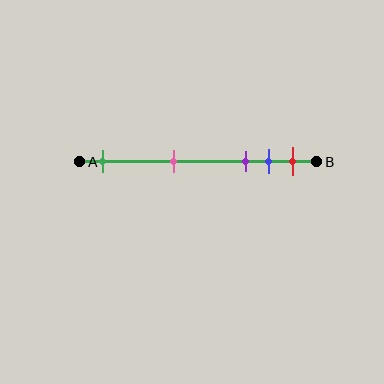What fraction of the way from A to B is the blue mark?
The blue mark is approximately 80% (0.8) of the way from A to B.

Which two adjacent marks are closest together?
The blue and red marks are the closest adjacent pair.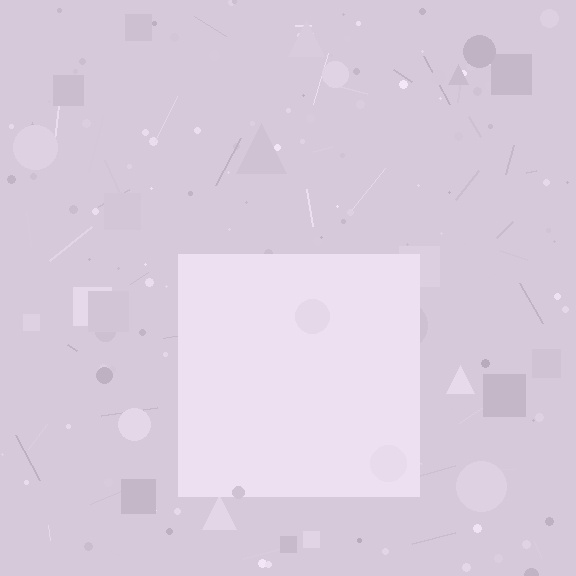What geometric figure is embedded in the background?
A square is embedded in the background.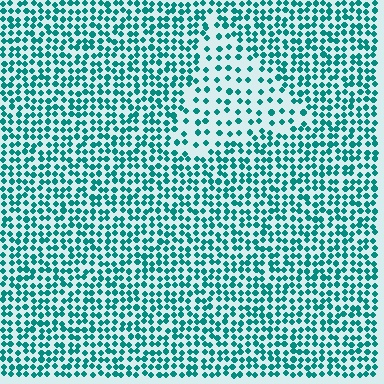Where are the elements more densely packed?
The elements are more densely packed outside the triangle boundary.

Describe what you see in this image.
The image contains small teal elements arranged at two different densities. A triangle-shaped region is visible where the elements are less densely packed than the surrounding area.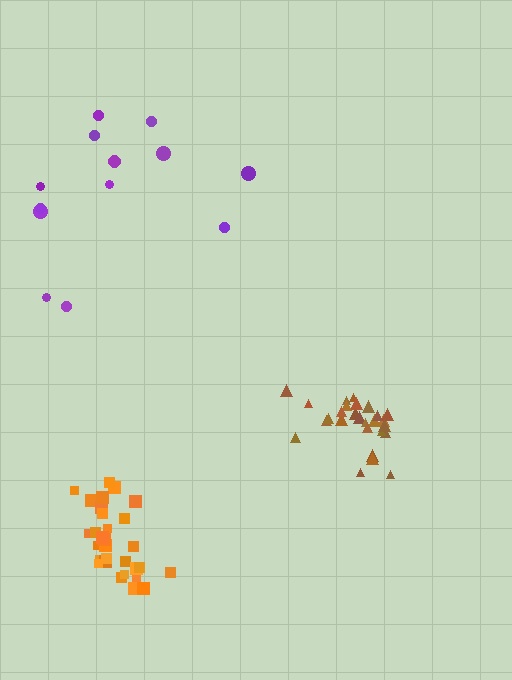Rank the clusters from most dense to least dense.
orange, brown, purple.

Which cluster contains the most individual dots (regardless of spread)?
Orange (31).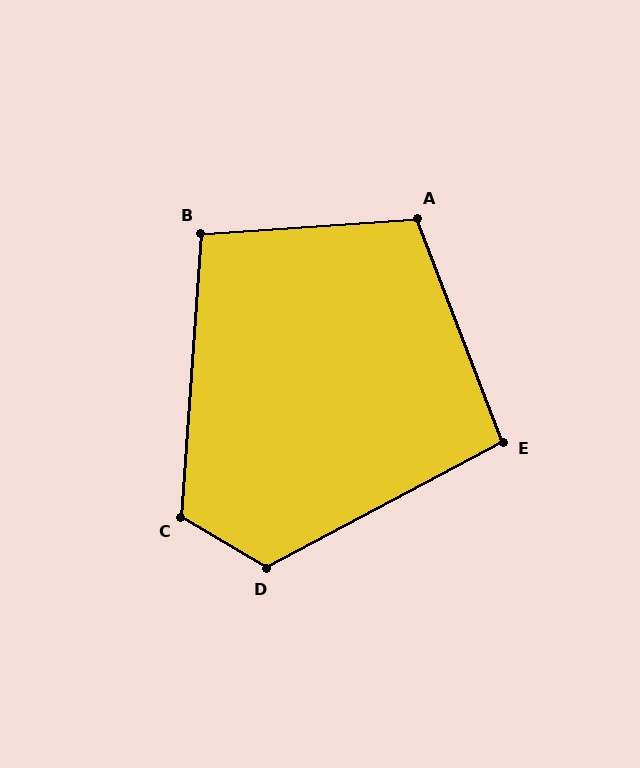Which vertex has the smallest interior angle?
E, at approximately 97 degrees.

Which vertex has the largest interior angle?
D, at approximately 121 degrees.